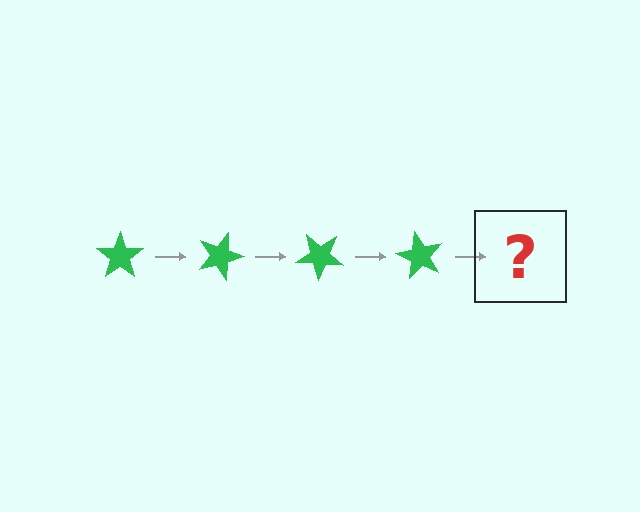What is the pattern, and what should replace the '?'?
The pattern is that the star rotates 20 degrees each step. The '?' should be a green star rotated 80 degrees.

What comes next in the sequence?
The next element should be a green star rotated 80 degrees.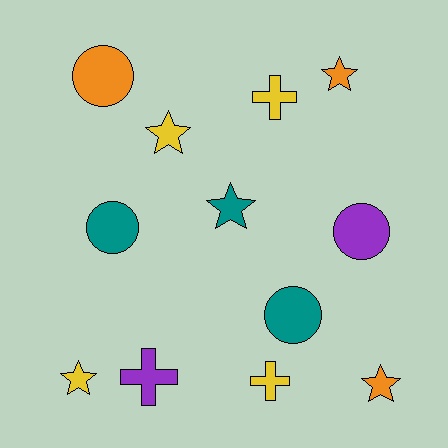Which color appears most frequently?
Yellow, with 4 objects.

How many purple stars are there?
There are no purple stars.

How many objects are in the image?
There are 12 objects.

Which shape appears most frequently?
Star, with 5 objects.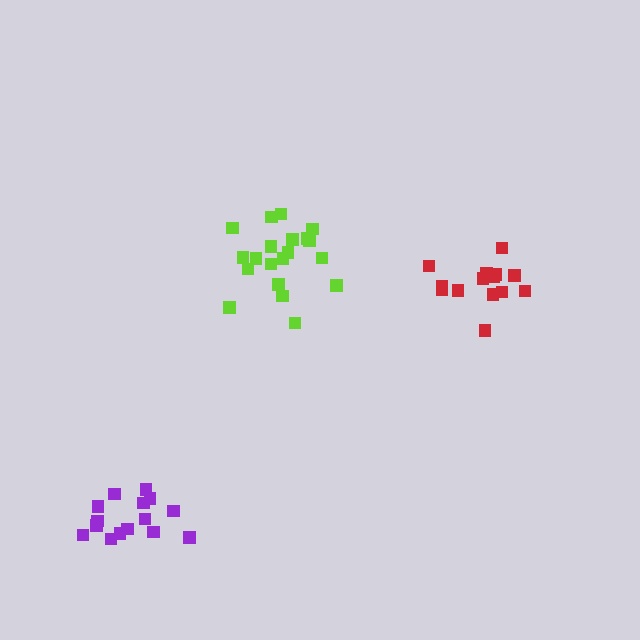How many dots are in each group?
Group 1: 15 dots, Group 2: 20 dots, Group 3: 15 dots (50 total).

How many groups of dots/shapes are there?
There are 3 groups.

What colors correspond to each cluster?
The clusters are colored: purple, lime, red.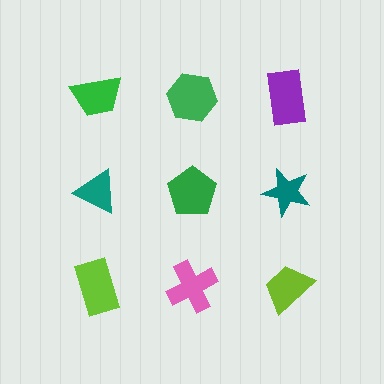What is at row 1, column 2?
A green hexagon.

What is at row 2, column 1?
A teal triangle.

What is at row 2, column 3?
A teal star.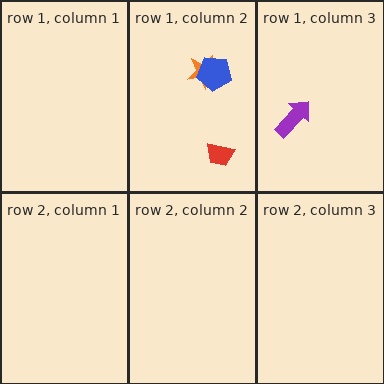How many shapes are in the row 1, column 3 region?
1.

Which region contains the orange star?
The row 1, column 2 region.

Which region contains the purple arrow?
The row 1, column 3 region.